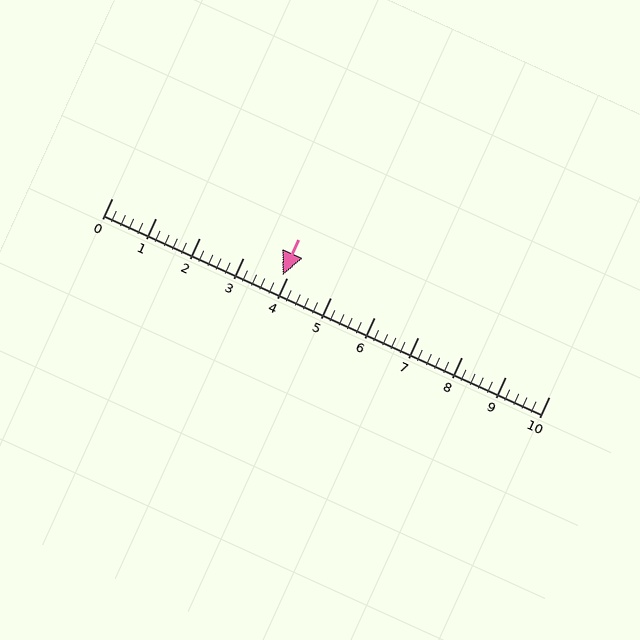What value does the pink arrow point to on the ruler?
The pink arrow points to approximately 3.9.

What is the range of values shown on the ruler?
The ruler shows values from 0 to 10.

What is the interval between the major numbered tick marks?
The major tick marks are spaced 1 units apart.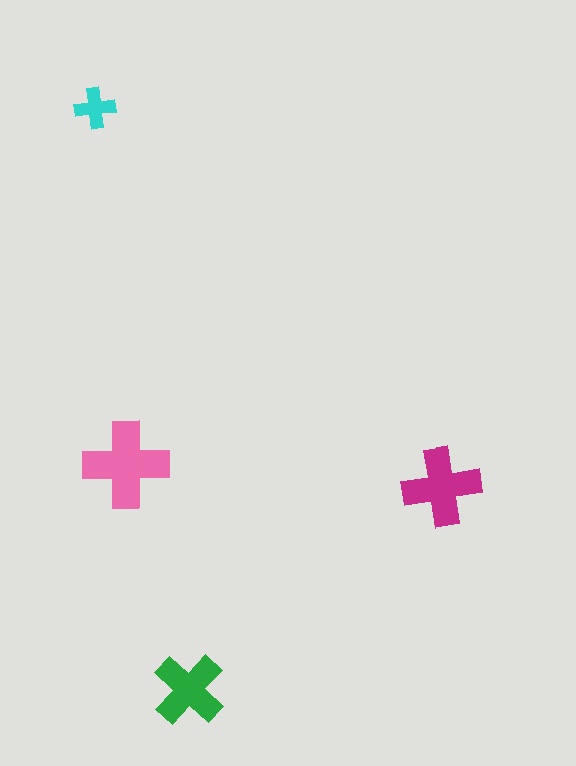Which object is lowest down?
The green cross is bottommost.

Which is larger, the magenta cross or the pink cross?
The pink one.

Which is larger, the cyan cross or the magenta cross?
The magenta one.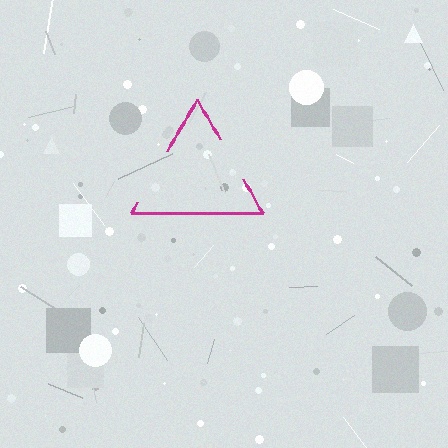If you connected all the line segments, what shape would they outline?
They would outline a triangle.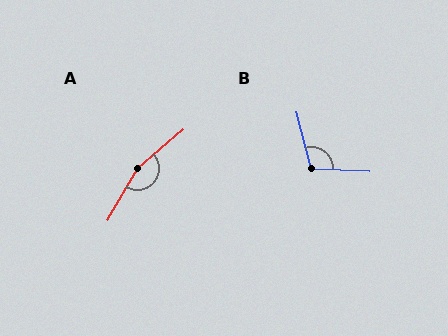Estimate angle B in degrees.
Approximately 107 degrees.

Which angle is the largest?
A, at approximately 160 degrees.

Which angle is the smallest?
B, at approximately 107 degrees.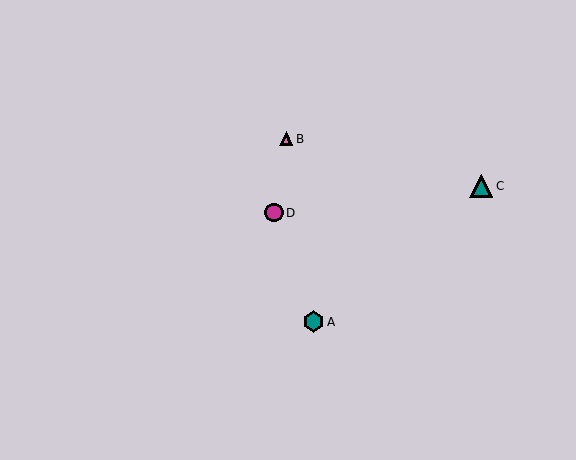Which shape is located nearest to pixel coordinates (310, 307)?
The teal hexagon (labeled A) at (313, 322) is nearest to that location.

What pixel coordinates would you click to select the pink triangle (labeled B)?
Click at (286, 139) to select the pink triangle B.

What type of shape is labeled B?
Shape B is a pink triangle.